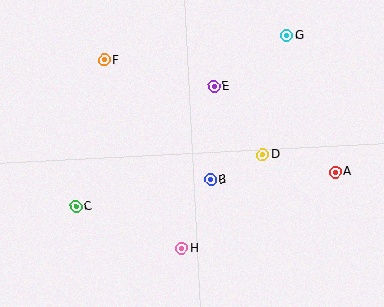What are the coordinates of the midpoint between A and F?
The midpoint between A and F is at (220, 116).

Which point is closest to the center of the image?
Point B at (210, 180) is closest to the center.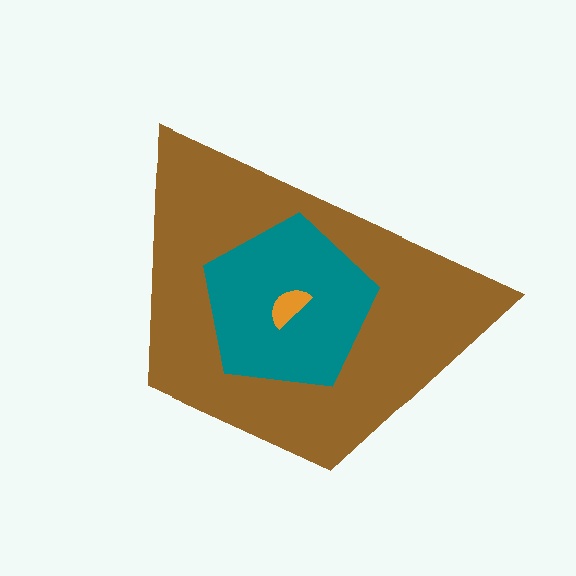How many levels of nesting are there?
3.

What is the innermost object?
The orange semicircle.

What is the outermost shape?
The brown trapezoid.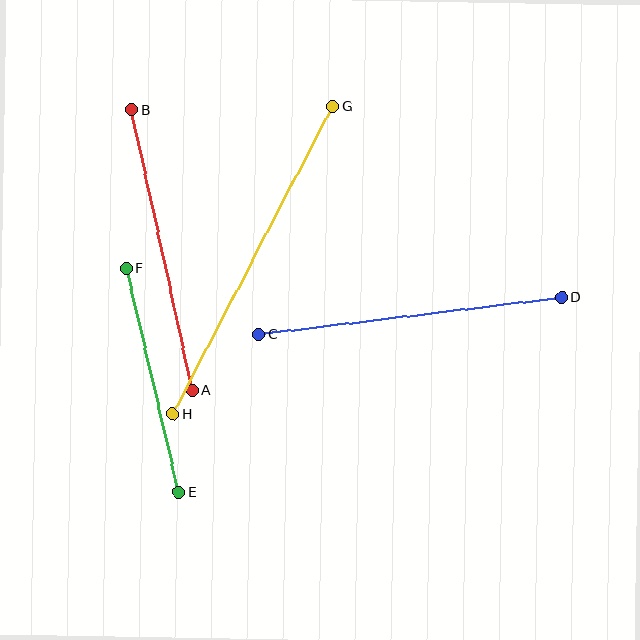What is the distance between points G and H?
The distance is approximately 347 pixels.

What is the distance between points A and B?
The distance is approximately 287 pixels.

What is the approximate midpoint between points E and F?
The midpoint is at approximately (152, 380) pixels.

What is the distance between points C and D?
The distance is approximately 306 pixels.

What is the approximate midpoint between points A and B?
The midpoint is at approximately (162, 250) pixels.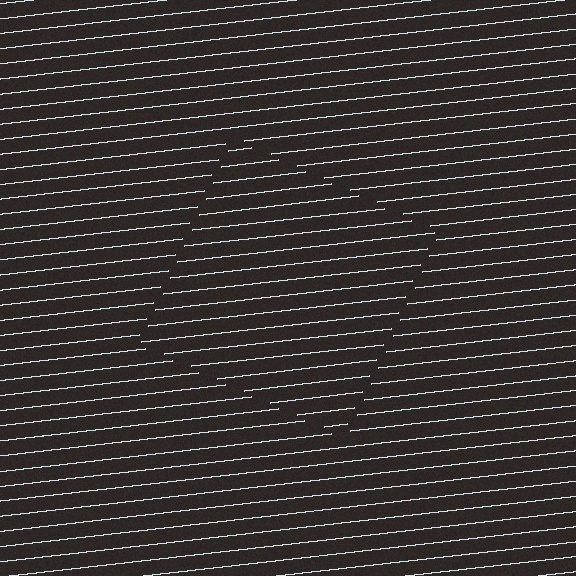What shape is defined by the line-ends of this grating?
An illusory square. The interior of the shape contains the same grating, shifted by half a period — the contour is defined by the phase discontinuity where line-ends from the inner and outer gratings abut.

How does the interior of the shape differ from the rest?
The interior of the shape contains the same grating, shifted by half a period — the contour is defined by the phase discontinuity where line-ends from the inner and outer gratings abut.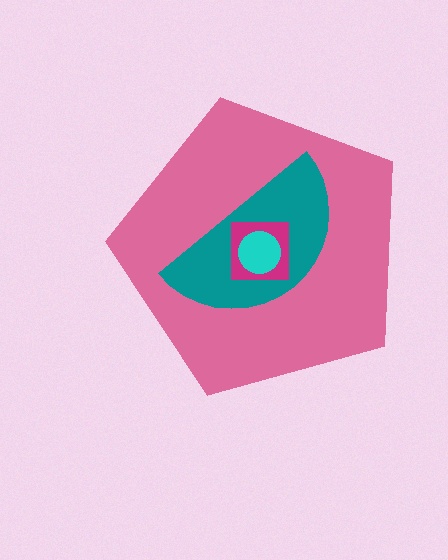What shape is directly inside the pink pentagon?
The teal semicircle.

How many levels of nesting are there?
4.